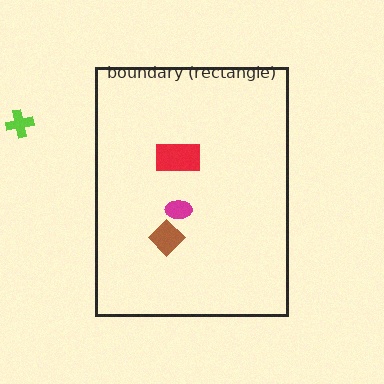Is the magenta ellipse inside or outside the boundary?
Inside.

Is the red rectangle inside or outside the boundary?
Inside.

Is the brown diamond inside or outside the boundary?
Inside.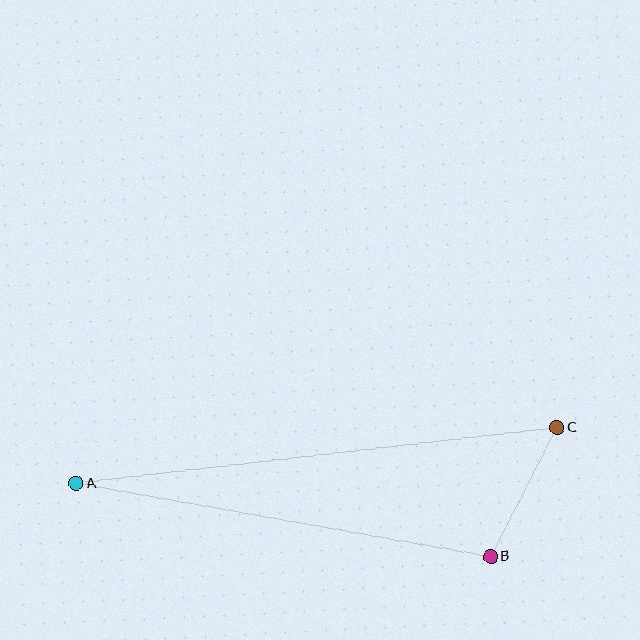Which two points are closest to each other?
Points B and C are closest to each other.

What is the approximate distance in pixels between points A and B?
The distance between A and B is approximately 421 pixels.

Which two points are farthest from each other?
Points A and C are farthest from each other.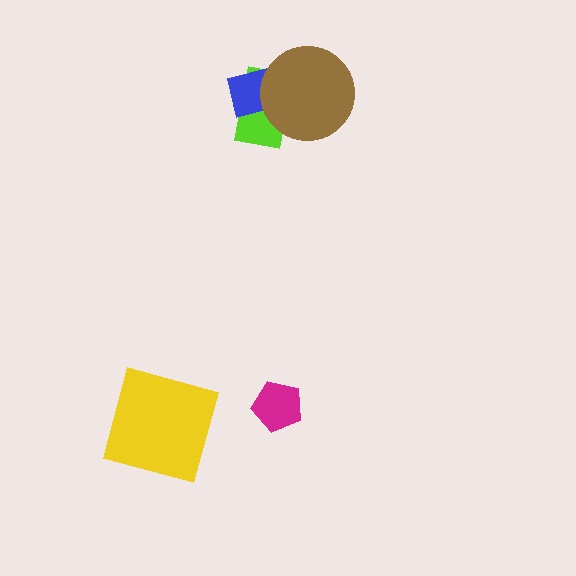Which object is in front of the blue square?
The brown circle is in front of the blue square.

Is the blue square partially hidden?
Yes, it is partially covered by another shape.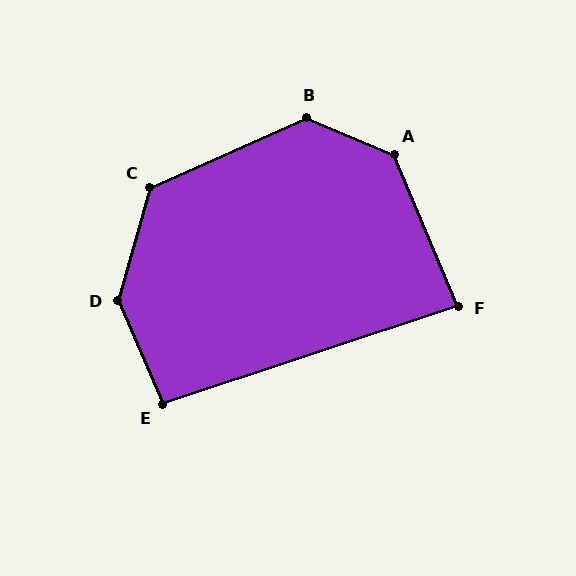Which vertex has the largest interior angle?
D, at approximately 141 degrees.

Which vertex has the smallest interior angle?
F, at approximately 86 degrees.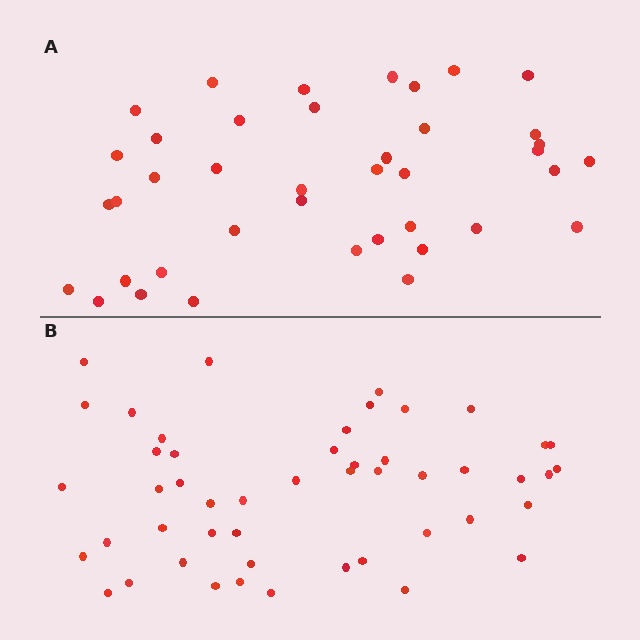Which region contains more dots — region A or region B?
Region B (the bottom region) has more dots.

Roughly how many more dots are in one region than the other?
Region B has roughly 8 or so more dots than region A.